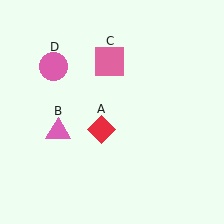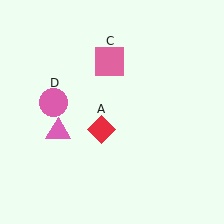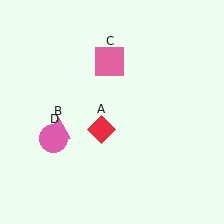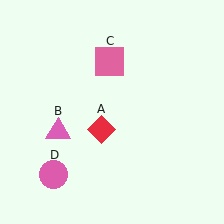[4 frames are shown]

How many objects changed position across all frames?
1 object changed position: pink circle (object D).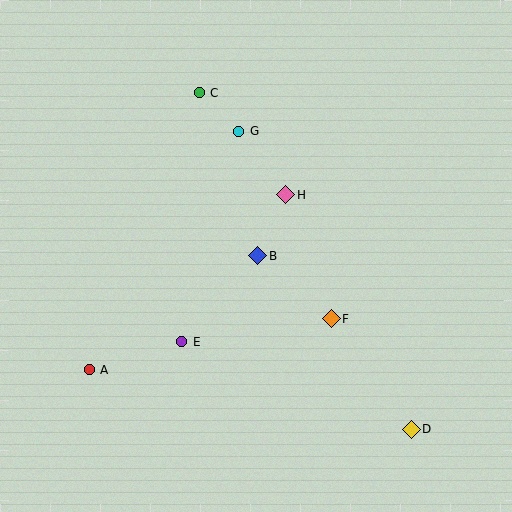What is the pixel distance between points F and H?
The distance between F and H is 133 pixels.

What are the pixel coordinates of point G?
Point G is at (239, 131).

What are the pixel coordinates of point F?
Point F is at (331, 319).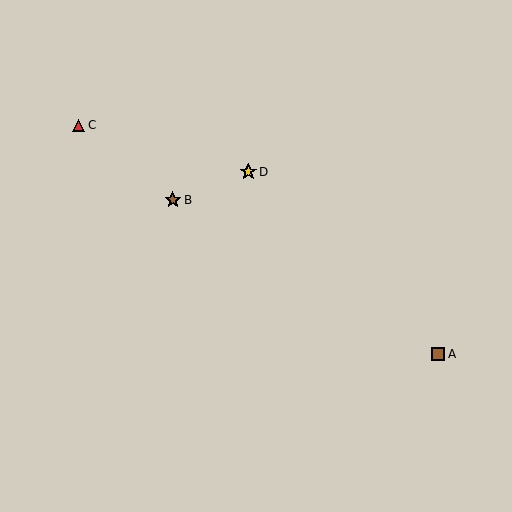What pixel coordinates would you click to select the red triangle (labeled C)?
Click at (78, 125) to select the red triangle C.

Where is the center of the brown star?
The center of the brown star is at (173, 200).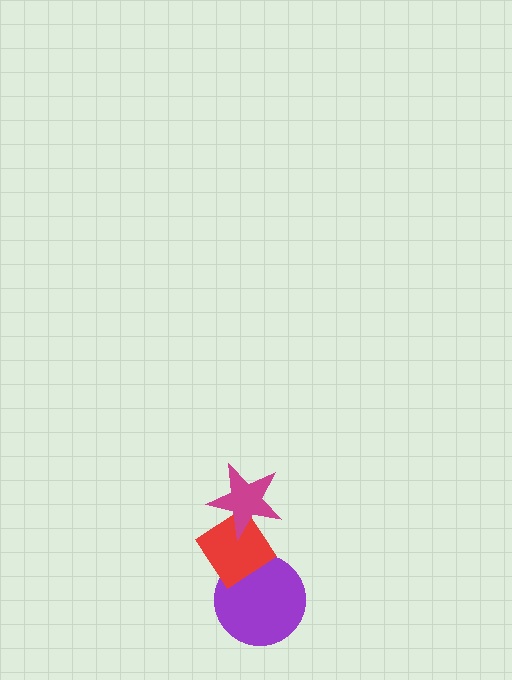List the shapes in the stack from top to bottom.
From top to bottom: the magenta star, the red diamond, the purple circle.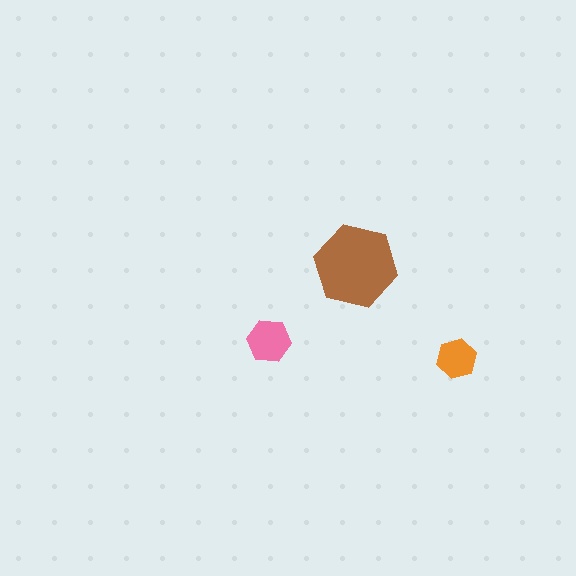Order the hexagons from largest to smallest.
the brown one, the pink one, the orange one.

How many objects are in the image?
There are 3 objects in the image.